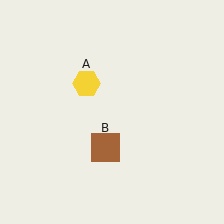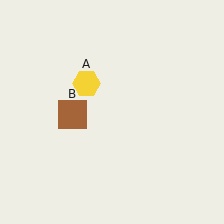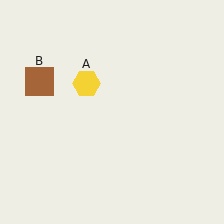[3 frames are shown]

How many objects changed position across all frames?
1 object changed position: brown square (object B).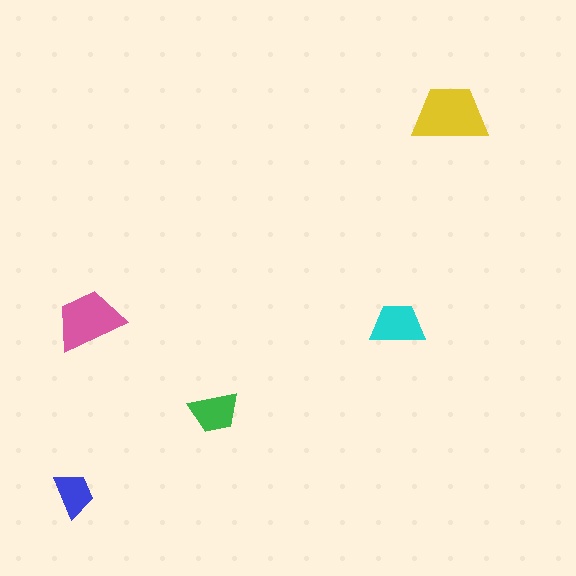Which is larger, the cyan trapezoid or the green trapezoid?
The cyan one.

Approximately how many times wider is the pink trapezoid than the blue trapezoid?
About 1.5 times wider.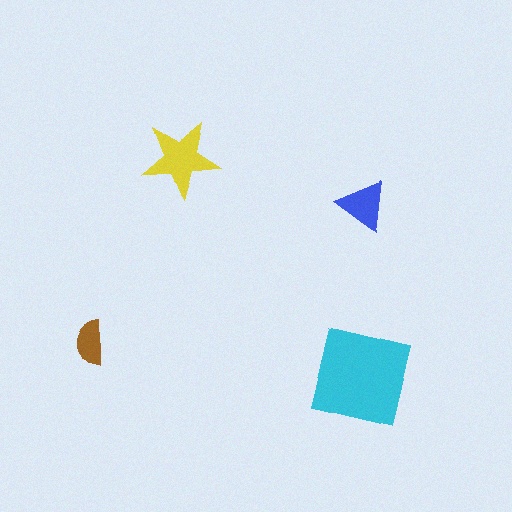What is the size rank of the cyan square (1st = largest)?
1st.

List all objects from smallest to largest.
The brown semicircle, the blue triangle, the yellow star, the cyan square.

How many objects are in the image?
There are 4 objects in the image.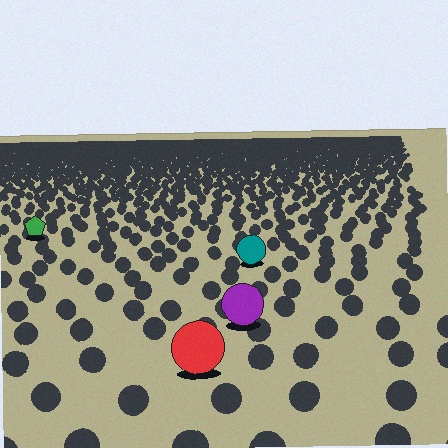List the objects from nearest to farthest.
From nearest to farthest: the red circle, the purple circle, the teal circle, the green pentagon.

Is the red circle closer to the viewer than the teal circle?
Yes. The red circle is closer — you can tell from the texture gradient: the ground texture is coarser near it.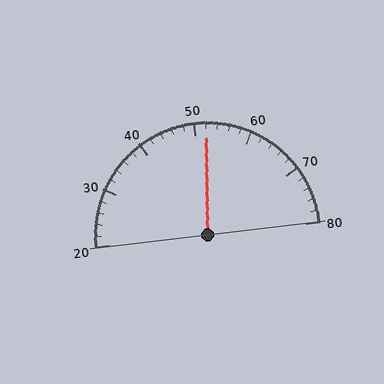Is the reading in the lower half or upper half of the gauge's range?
The reading is in the upper half of the range (20 to 80).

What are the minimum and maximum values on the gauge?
The gauge ranges from 20 to 80.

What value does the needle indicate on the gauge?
The needle indicates approximately 52.